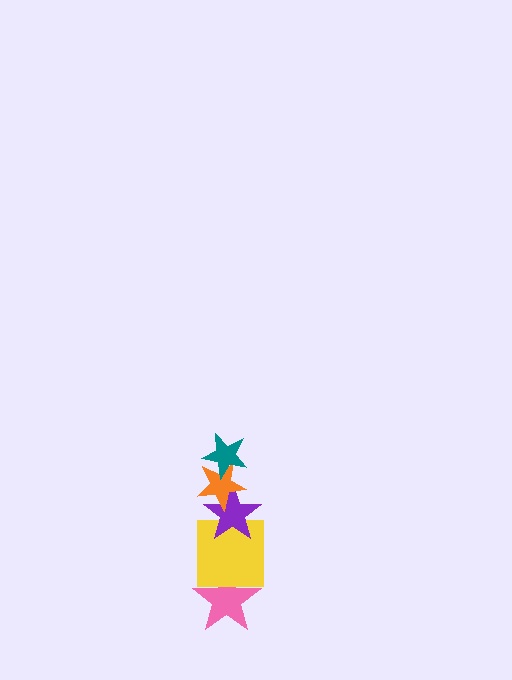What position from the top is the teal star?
The teal star is 1st from the top.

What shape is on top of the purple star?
The orange star is on top of the purple star.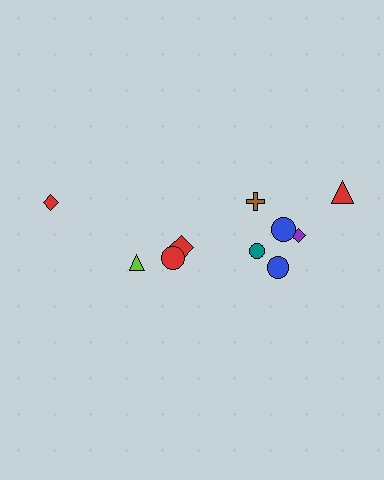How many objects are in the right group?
There are 6 objects.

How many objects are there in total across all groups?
There are 10 objects.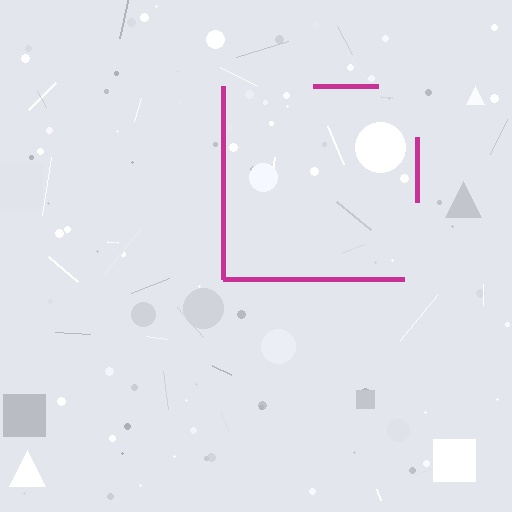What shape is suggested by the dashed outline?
The dashed outline suggests a square.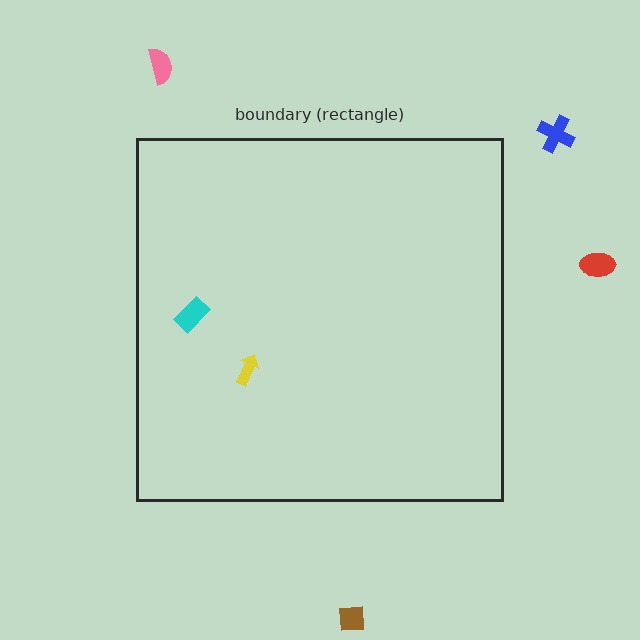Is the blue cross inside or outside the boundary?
Outside.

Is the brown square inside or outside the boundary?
Outside.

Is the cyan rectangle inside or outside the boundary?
Inside.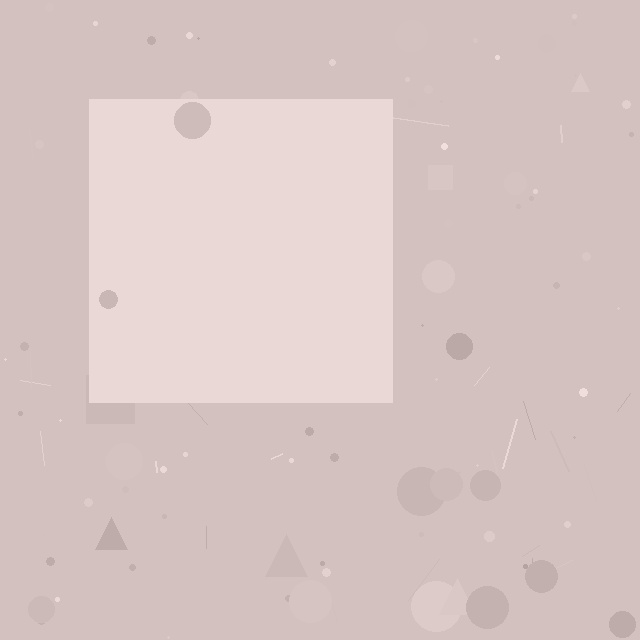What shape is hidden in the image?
A square is hidden in the image.